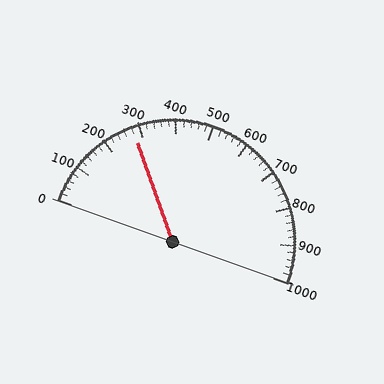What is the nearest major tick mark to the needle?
The nearest major tick mark is 300.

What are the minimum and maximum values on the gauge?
The gauge ranges from 0 to 1000.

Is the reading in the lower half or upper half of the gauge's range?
The reading is in the lower half of the range (0 to 1000).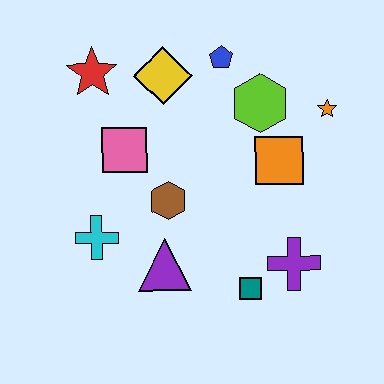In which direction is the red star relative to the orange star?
The red star is to the left of the orange star.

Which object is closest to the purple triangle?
The brown hexagon is closest to the purple triangle.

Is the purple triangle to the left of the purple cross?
Yes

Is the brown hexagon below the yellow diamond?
Yes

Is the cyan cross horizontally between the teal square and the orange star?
No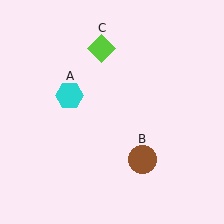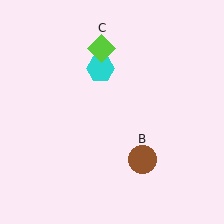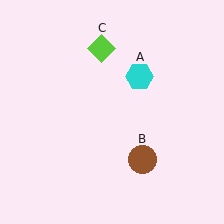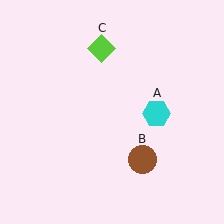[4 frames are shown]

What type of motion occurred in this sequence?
The cyan hexagon (object A) rotated clockwise around the center of the scene.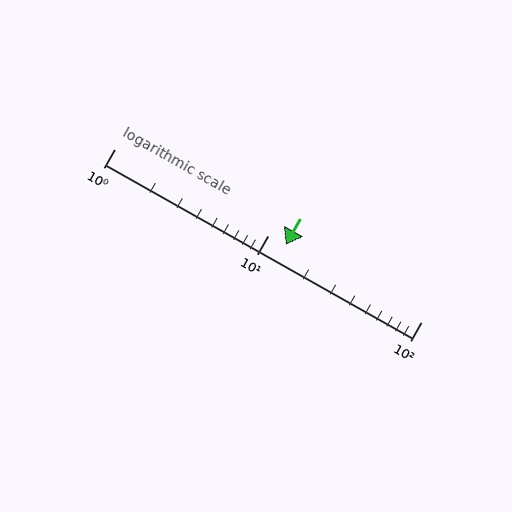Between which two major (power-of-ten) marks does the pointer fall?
The pointer is between 10 and 100.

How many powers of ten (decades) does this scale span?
The scale spans 2 decades, from 1 to 100.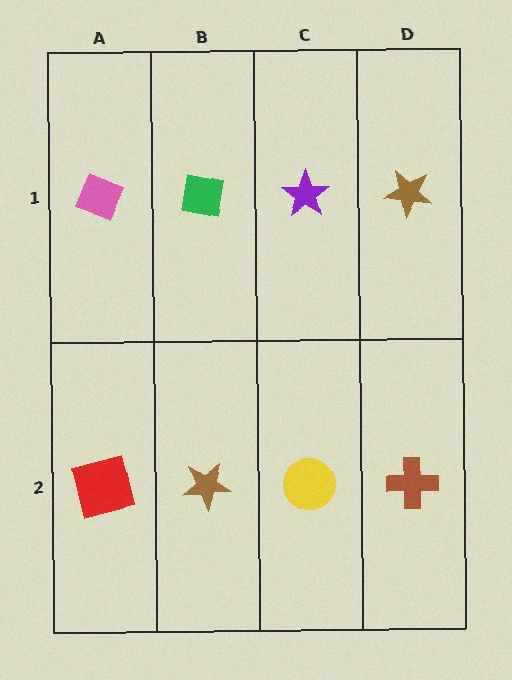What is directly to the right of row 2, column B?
A yellow circle.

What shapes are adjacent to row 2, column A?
A pink diamond (row 1, column A), a brown star (row 2, column B).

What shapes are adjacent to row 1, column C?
A yellow circle (row 2, column C), a green square (row 1, column B), a brown star (row 1, column D).